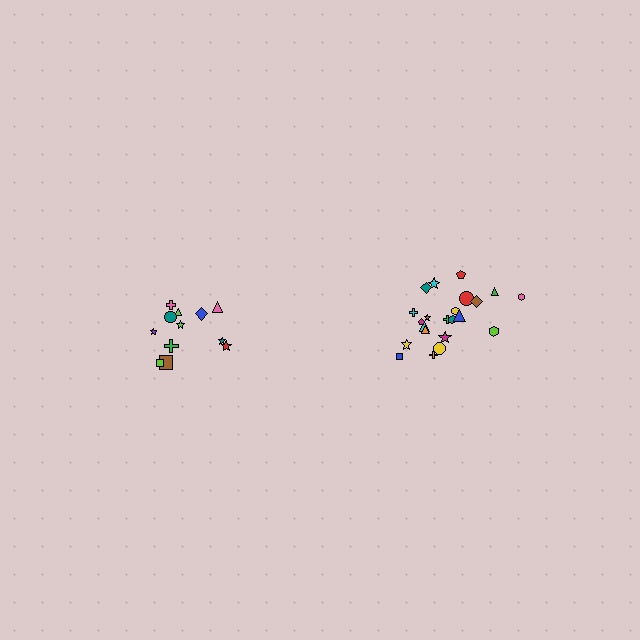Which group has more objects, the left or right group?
The right group.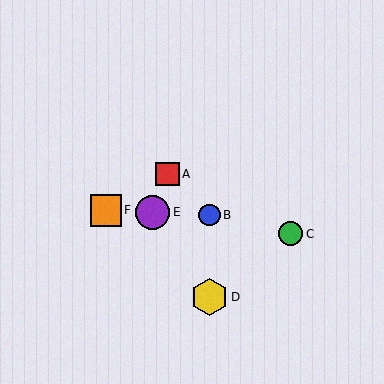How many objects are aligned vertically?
2 objects (B, D) are aligned vertically.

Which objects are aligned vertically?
Objects B, D are aligned vertically.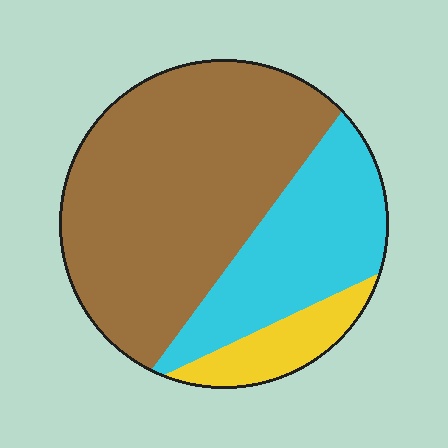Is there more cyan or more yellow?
Cyan.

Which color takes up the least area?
Yellow, at roughly 10%.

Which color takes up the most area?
Brown, at roughly 60%.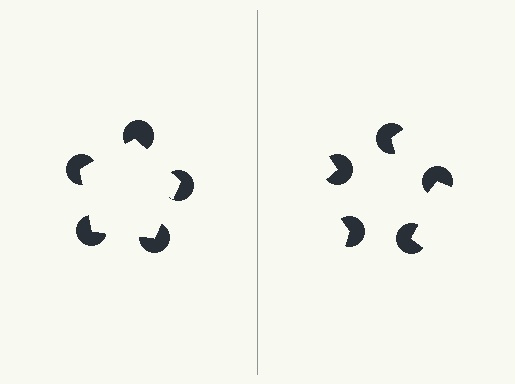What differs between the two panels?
The pac-man discs are positioned identically on both sides; only the wedge orientations differ. On the left they align to a pentagon; on the right they are misaligned.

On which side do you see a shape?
An illusory pentagon appears on the left side. On the right side the wedge cuts are rotated, so no coherent shape forms.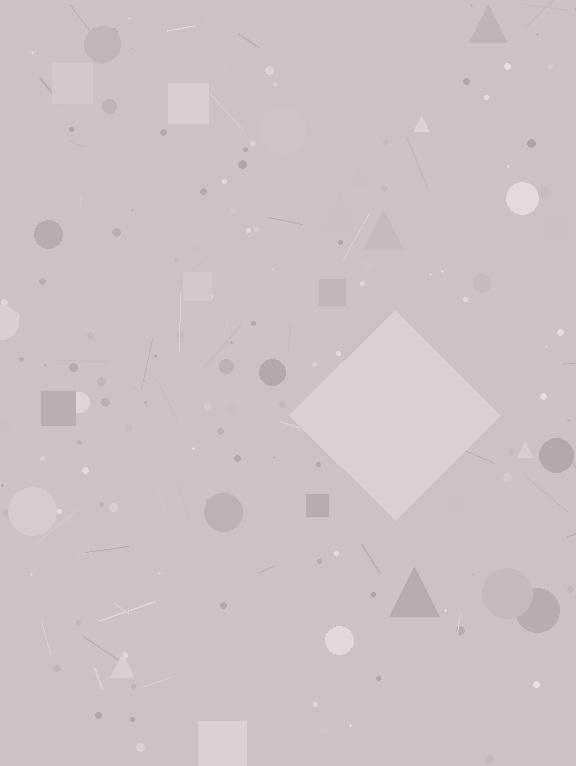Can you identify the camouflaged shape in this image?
The camouflaged shape is a diamond.